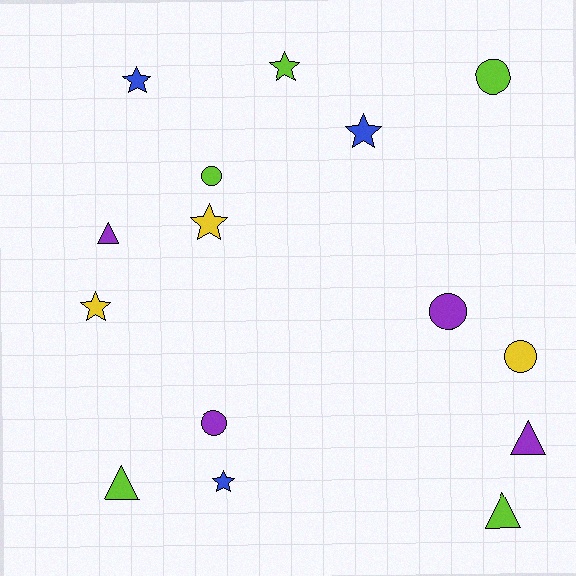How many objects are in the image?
There are 15 objects.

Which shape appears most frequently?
Star, with 6 objects.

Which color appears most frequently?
Lime, with 5 objects.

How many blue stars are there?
There are 3 blue stars.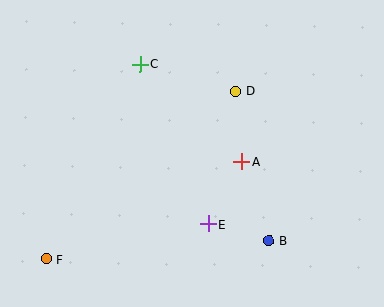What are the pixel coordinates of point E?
Point E is at (208, 224).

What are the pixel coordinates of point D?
Point D is at (236, 91).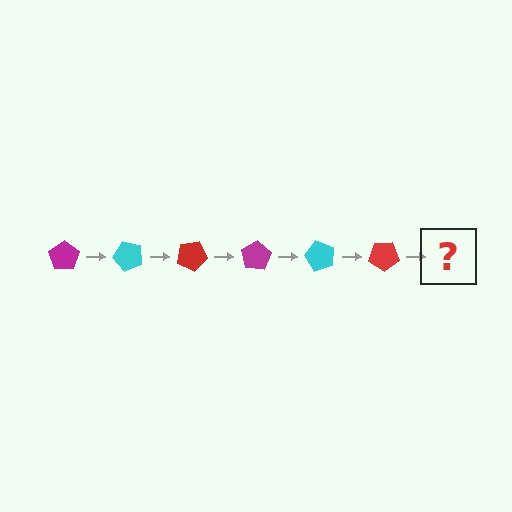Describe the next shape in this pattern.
It should be a magenta pentagon, rotated 300 degrees from the start.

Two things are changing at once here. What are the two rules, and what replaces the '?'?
The two rules are that it rotates 50 degrees each step and the color cycles through magenta, cyan, and red. The '?' should be a magenta pentagon, rotated 300 degrees from the start.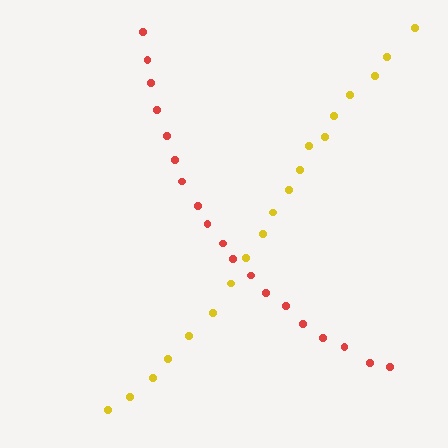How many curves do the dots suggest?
There are 2 distinct paths.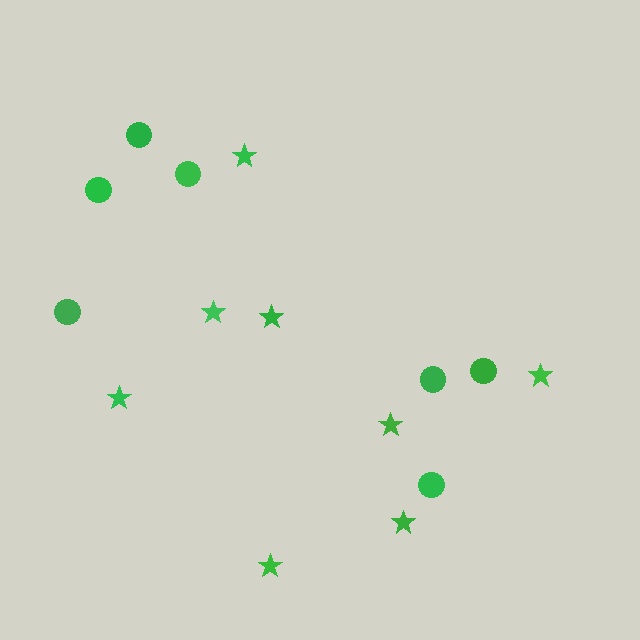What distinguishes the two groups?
There are 2 groups: one group of stars (8) and one group of circles (7).